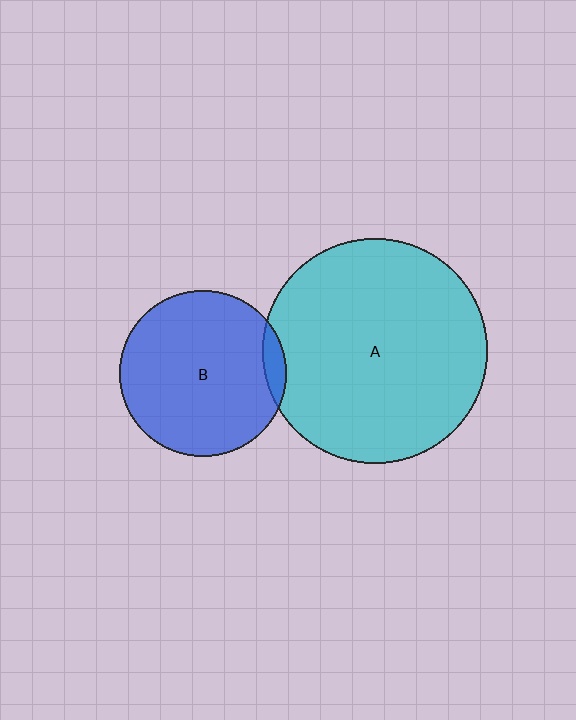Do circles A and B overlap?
Yes.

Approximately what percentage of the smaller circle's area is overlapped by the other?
Approximately 5%.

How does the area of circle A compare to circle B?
Approximately 1.8 times.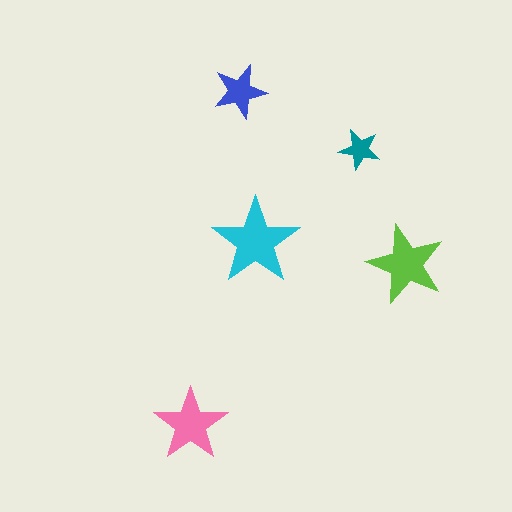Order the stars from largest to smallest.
the cyan one, the lime one, the pink one, the blue one, the teal one.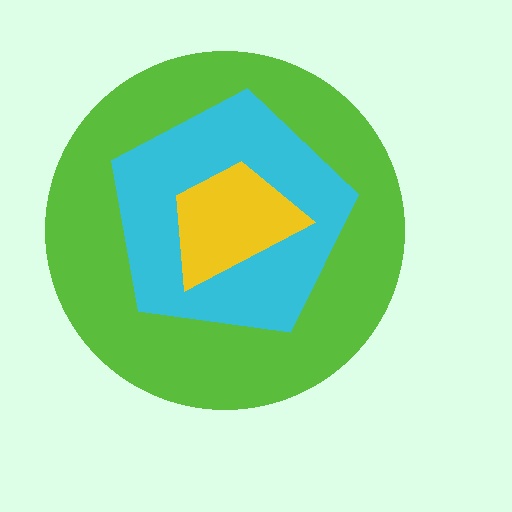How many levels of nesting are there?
3.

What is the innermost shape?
The yellow trapezoid.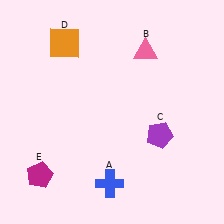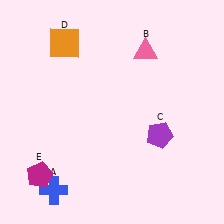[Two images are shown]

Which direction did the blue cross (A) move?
The blue cross (A) moved left.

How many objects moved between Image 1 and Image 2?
1 object moved between the two images.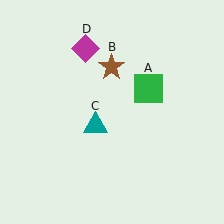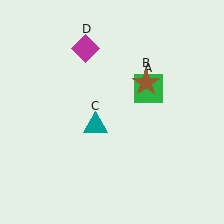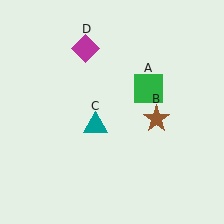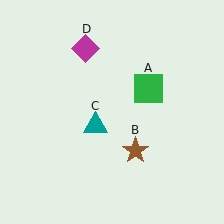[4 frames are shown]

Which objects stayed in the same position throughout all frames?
Green square (object A) and teal triangle (object C) and magenta diamond (object D) remained stationary.